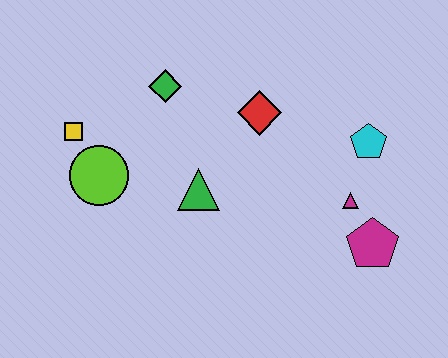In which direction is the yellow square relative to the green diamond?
The yellow square is to the left of the green diamond.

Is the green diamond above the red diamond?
Yes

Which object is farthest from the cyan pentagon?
The yellow square is farthest from the cyan pentagon.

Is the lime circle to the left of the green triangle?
Yes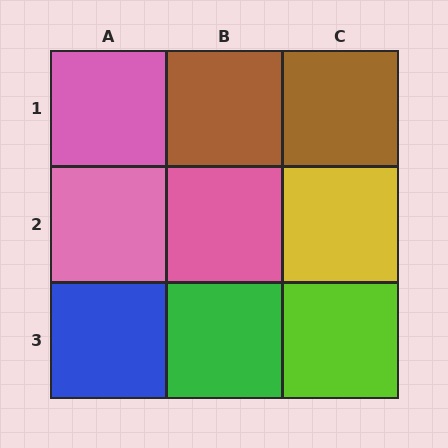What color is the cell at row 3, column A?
Blue.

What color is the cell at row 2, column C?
Yellow.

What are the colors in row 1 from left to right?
Pink, brown, brown.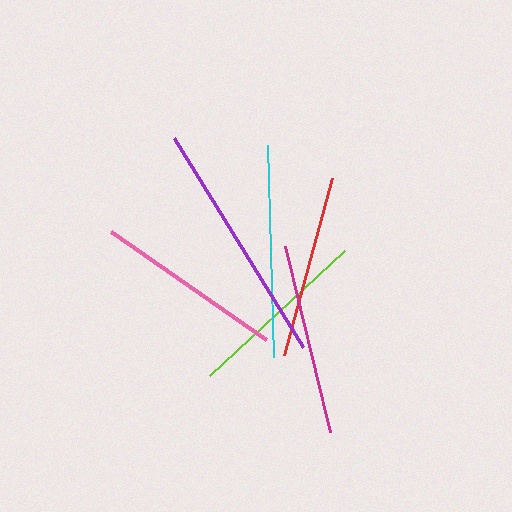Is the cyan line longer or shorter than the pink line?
The cyan line is longer than the pink line.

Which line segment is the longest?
The purple line is the longest at approximately 246 pixels.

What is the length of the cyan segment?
The cyan segment is approximately 212 pixels long.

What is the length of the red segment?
The red segment is approximately 184 pixels long.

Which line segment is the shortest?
The red line is the shortest at approximately 184 pixels.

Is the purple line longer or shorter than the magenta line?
The purple line is longer than the magenta line.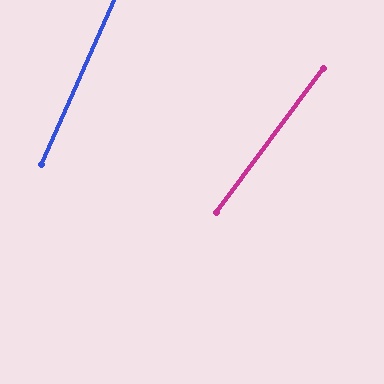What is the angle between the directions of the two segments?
Approximately 13 degrees.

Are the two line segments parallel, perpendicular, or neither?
Neither parallel nor perpendicular — they differ by about 13°.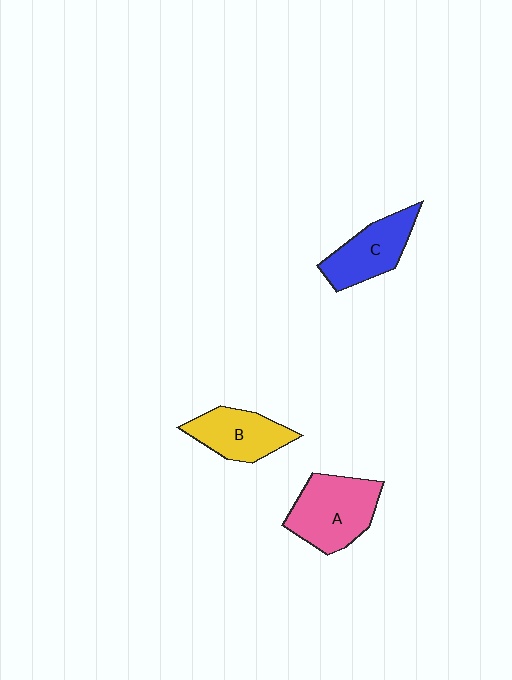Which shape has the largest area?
Shape A (pink).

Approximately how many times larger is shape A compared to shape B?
Approximately 1.3 times.